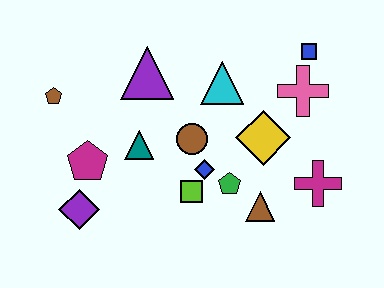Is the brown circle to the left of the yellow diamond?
Yes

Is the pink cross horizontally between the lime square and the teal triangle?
No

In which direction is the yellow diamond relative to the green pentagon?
The yellow diamond is above the green pentagon.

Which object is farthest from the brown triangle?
The brown pentagon is farthest from the brown triangle.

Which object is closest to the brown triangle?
The green pentagon is closest to the brown triangle.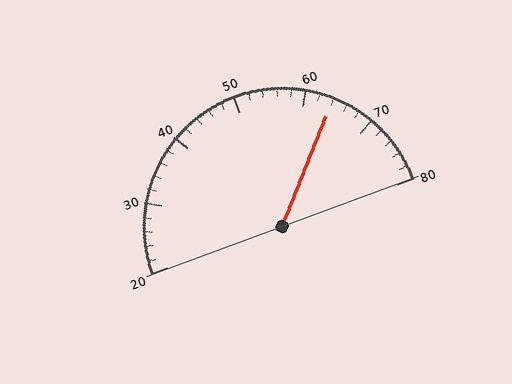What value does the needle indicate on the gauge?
The needle indicates approximately 64.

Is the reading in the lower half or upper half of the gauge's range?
The reading is in the upper half of the range (20 to 80).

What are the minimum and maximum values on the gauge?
The gauge ranges from 20 to 80.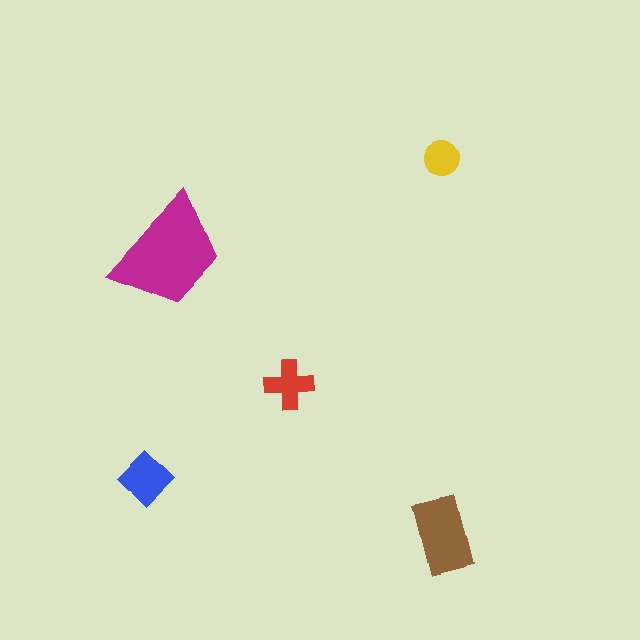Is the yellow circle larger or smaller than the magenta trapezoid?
Smaller.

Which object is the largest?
The magenta trapezoid.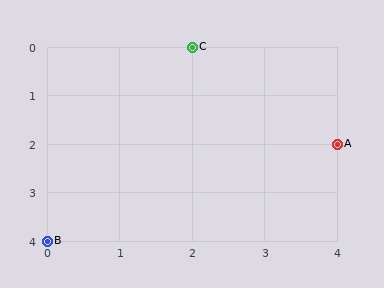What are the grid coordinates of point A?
Point A is at grid coordinates (4, 2).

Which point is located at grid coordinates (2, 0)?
Point C is at (2, 0).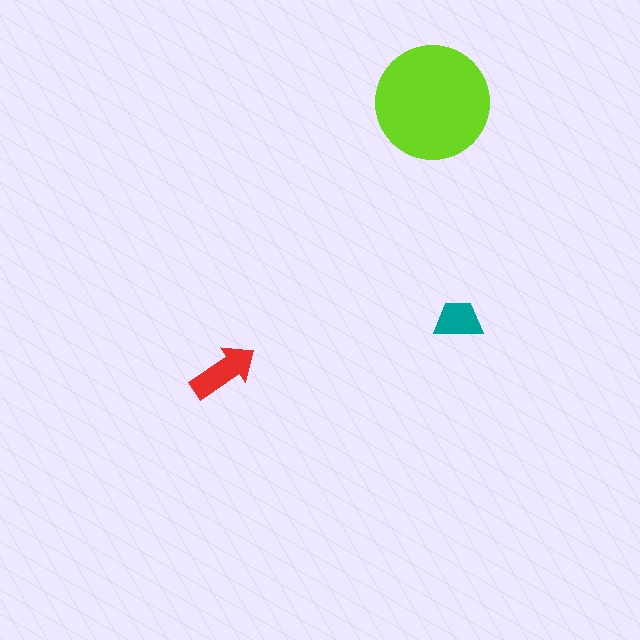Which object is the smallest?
The teal trapezoid.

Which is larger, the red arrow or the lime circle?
The lime circle.